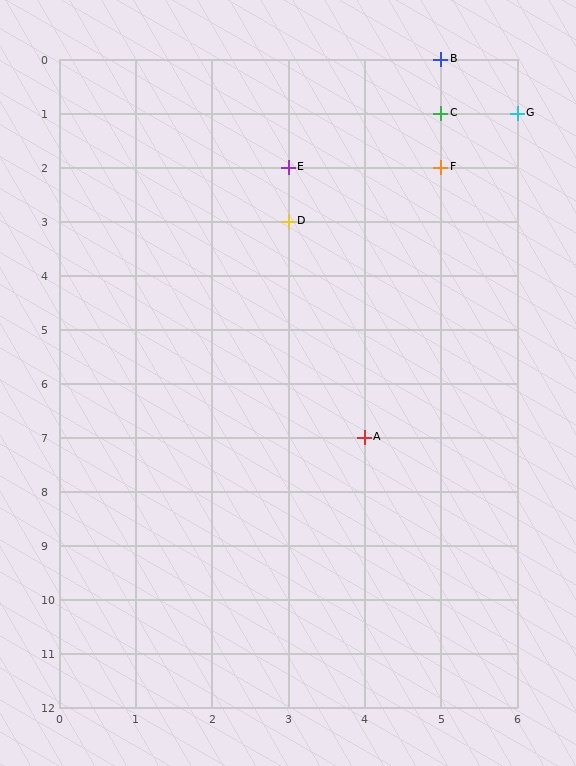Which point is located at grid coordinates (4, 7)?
Point A is at (4, 7).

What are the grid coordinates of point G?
Point G is at grid coordinates (6, 1).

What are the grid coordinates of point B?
Point B is at grid coordinates (5, 0).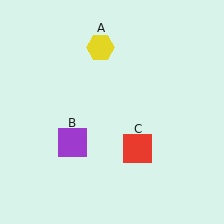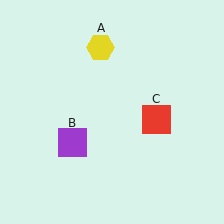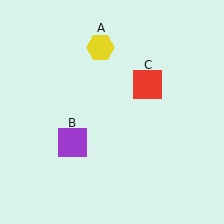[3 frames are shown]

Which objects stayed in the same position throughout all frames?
Yellow hexagon (object A) and purple square (object B) remained stationary.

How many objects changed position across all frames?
1 object changed position: red square (object C).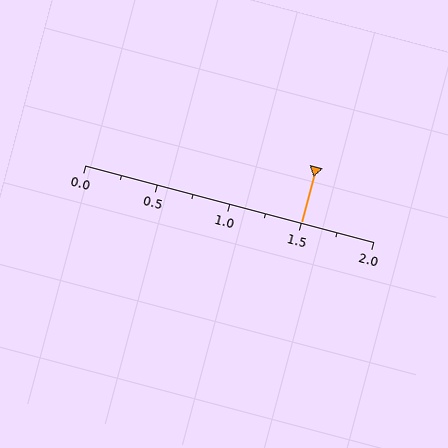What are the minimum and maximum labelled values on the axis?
The axis runs from 0.0 to 2.0.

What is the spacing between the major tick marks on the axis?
The major ticks are spaced 0.5 apart.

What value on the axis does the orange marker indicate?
The marker indicates approximately 1.5.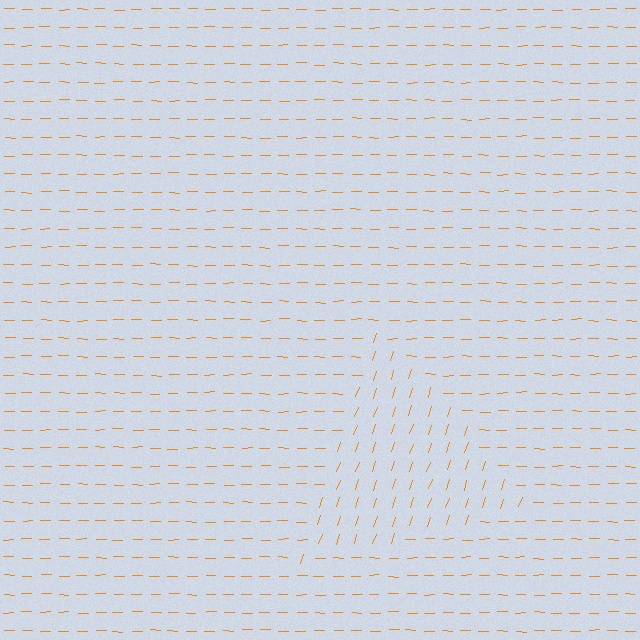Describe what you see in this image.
The image is filled with small orange line segments. A triangle region in the image has lines oriented differently from the surrounding lines, creating a visible texture boundary.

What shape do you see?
I see a triangle.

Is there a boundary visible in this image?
Yes, there is a texture boundary formed by a change in line orientation.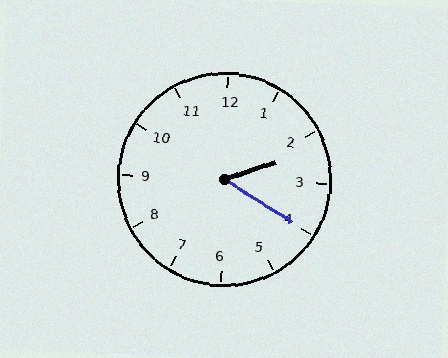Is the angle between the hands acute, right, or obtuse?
It is acute.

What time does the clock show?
2:20.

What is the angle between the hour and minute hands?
Approximately 50 degrees.